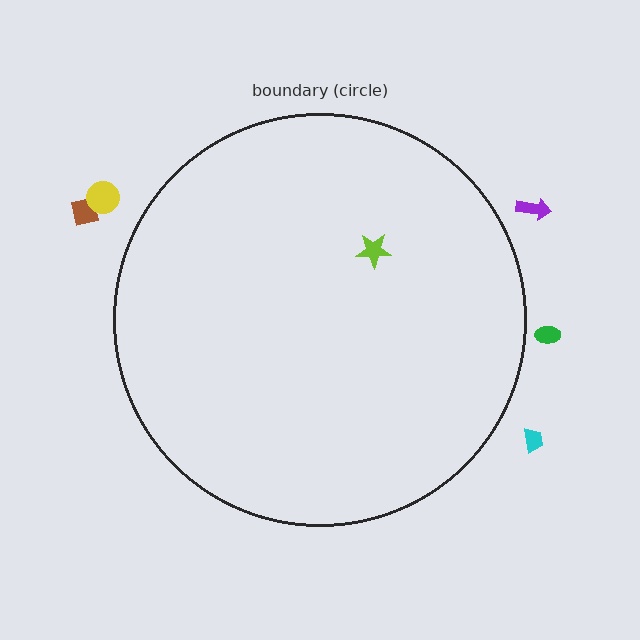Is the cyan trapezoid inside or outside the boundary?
Outside.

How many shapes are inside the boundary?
1 inside, 5 outside.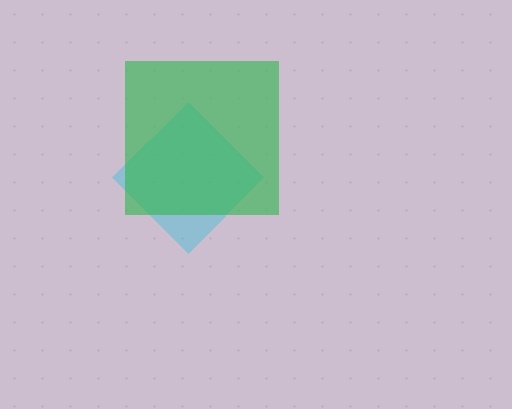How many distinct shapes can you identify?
There are 2 distinct shapes: a cyan diamond, a green square.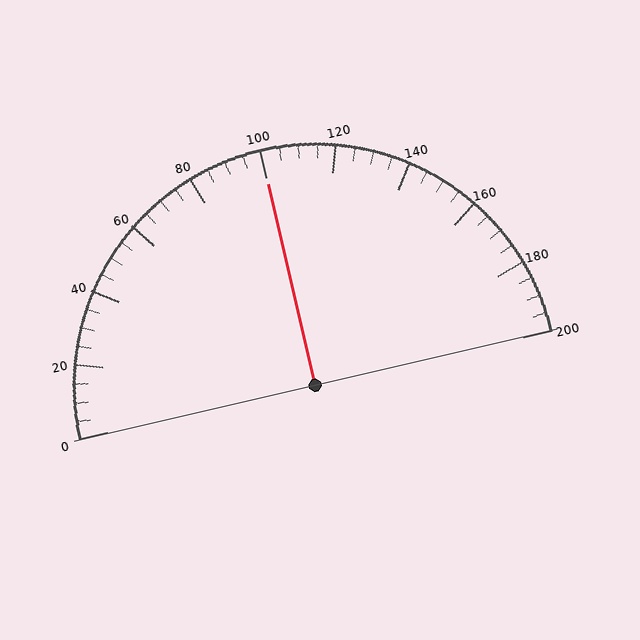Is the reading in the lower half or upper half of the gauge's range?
The reading is in the upper half of the range (0 to 200).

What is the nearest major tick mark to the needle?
The nearest major tick mark is 100.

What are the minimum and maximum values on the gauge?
The gauge ranges from 0 to 200.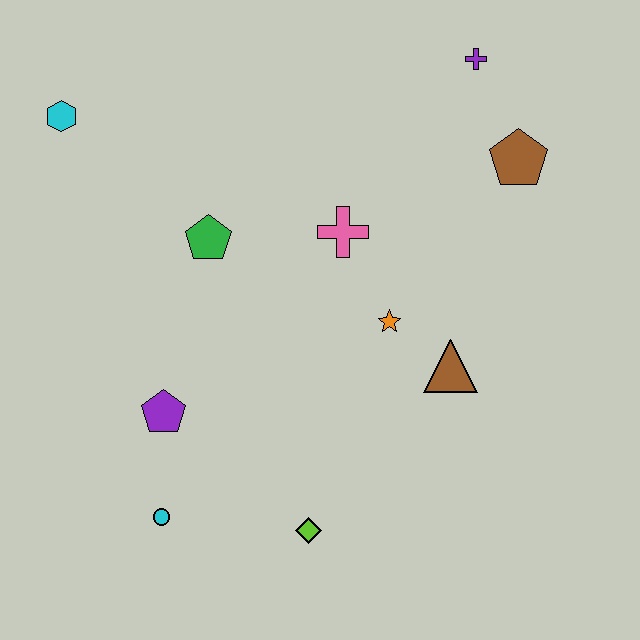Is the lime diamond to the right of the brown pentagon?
No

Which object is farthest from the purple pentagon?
The purple cross is farthest from the purple pentagon.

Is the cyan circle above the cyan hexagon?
No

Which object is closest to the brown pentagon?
The purple cross is closest to the brown pentagon.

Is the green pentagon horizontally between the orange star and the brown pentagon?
No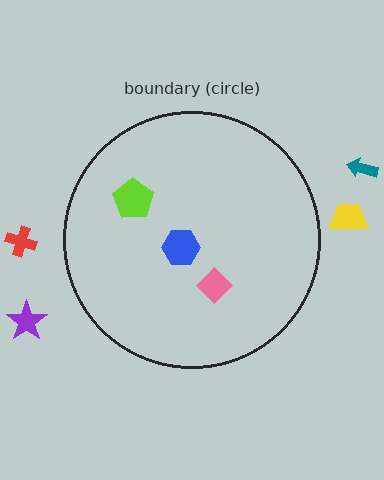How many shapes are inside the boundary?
3 inside, 4 outside.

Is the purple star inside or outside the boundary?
Outside.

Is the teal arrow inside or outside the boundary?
Outside.